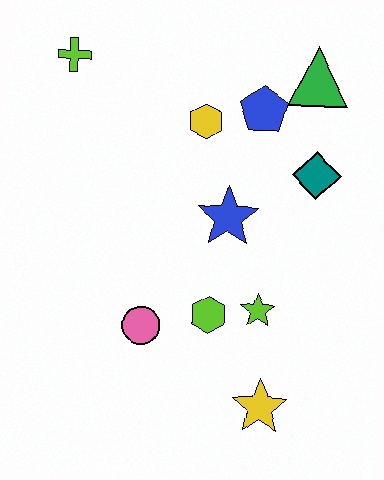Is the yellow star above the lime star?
No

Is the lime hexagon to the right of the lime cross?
Yes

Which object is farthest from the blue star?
The lime cross is farthest from the blue star.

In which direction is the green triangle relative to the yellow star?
The green triangle is above the yellow star.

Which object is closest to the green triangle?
The blue pentagon is closest to the green triangle.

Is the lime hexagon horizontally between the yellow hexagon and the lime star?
Yes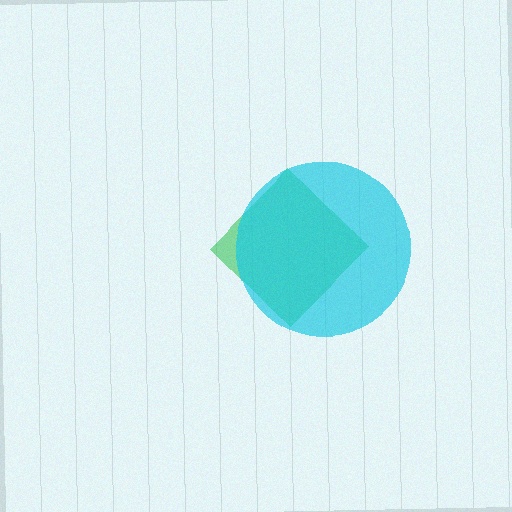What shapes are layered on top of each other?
The layered shapes are: a green diamond, a cyan circle.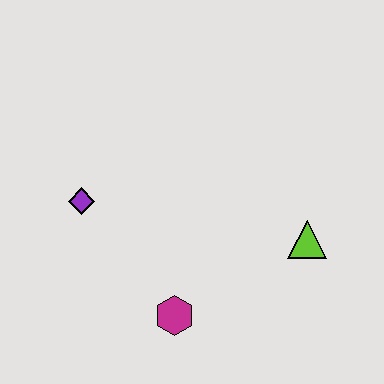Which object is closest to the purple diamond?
The magenta hexagon is closest to the purple diamond.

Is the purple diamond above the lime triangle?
Yes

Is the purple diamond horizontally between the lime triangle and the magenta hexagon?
No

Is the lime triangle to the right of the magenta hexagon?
Yes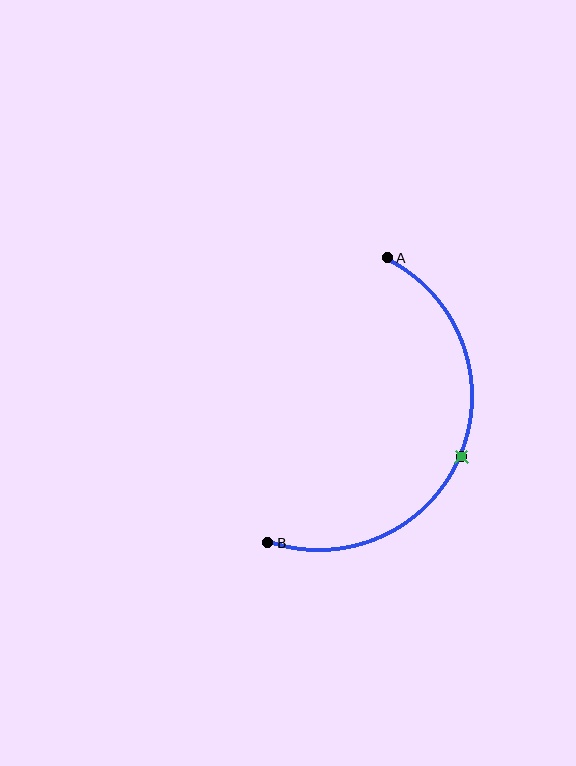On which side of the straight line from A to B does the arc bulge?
The arc bulges to the right of the straight line connecting A and B.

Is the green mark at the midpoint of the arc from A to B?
Yes. The green mark lies on the arc at equal arc-length from both A and B — it is the arc midpoint.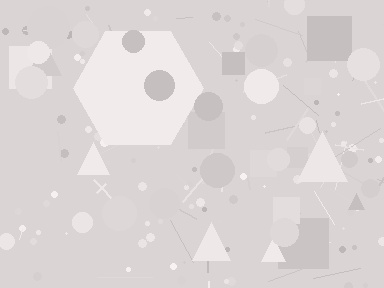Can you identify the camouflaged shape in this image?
The camouflaged shape is a hexagon.